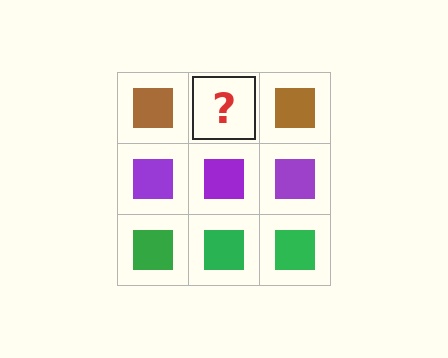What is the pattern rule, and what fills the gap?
The rule is that each row has a consistent color. The gap should be filled with a brown square.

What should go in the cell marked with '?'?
The missing cell should contain a brown square.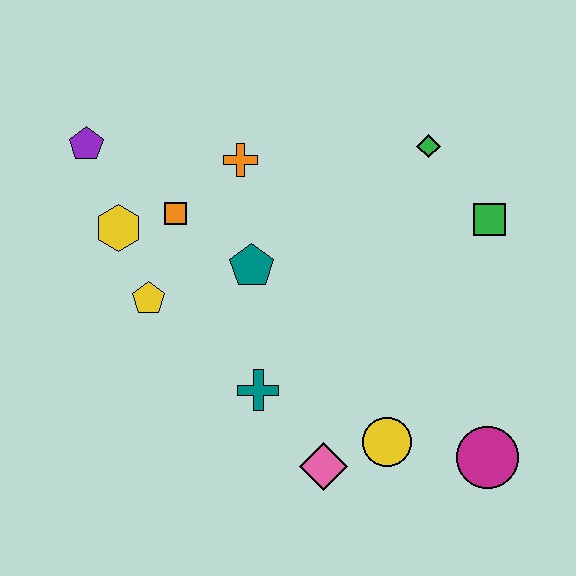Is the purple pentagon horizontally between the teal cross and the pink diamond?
No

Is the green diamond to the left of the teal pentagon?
No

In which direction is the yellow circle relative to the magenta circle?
The yellow circle is to the left of the magenta circle.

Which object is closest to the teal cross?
The pink diamond is closest to the teal cross.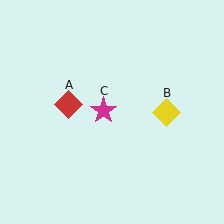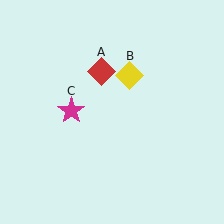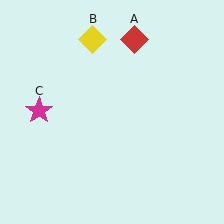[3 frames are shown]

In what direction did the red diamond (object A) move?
The red diamond (object A) moved up and to the right.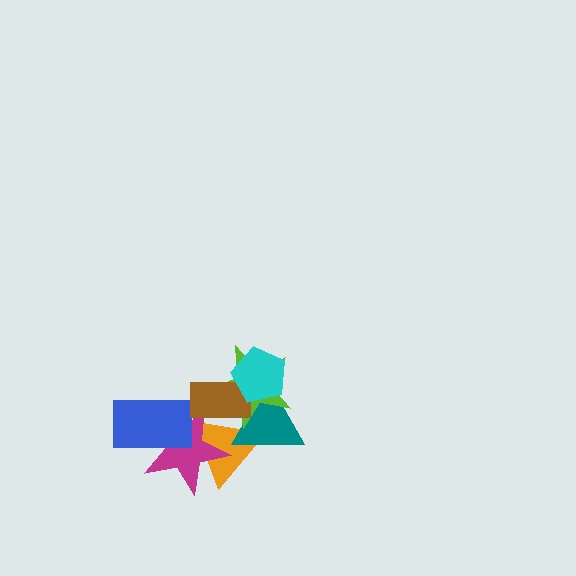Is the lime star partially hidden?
Yes, it is partially covered by another shape.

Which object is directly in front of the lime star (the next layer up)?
The brown rectangle is directly in front of the lime star.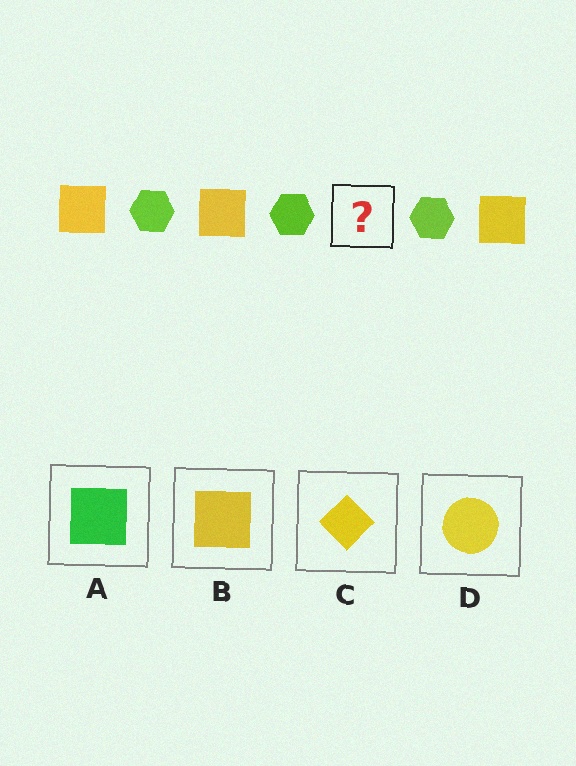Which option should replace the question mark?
Option B.